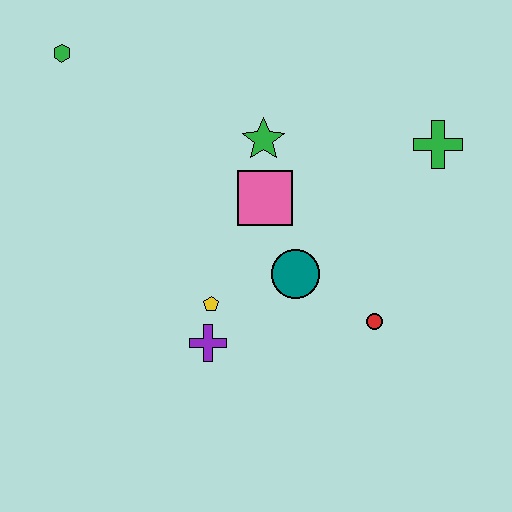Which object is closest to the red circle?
The teal circle is closest to the red circle.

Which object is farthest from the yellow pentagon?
The green hexagon is farthest from the yellow pentagon.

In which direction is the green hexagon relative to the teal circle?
The green hexagon is to the left of the teal circle.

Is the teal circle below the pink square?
Yes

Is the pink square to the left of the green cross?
Yes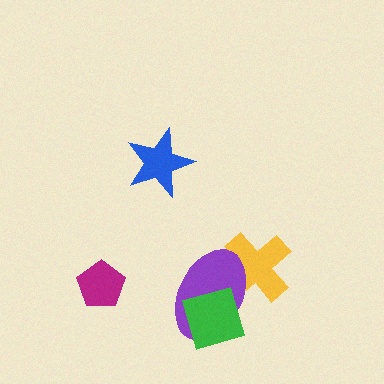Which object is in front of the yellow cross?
The purple ellipse is in front of the yellow cross.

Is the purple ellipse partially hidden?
Yes, it is partially covered by another shape.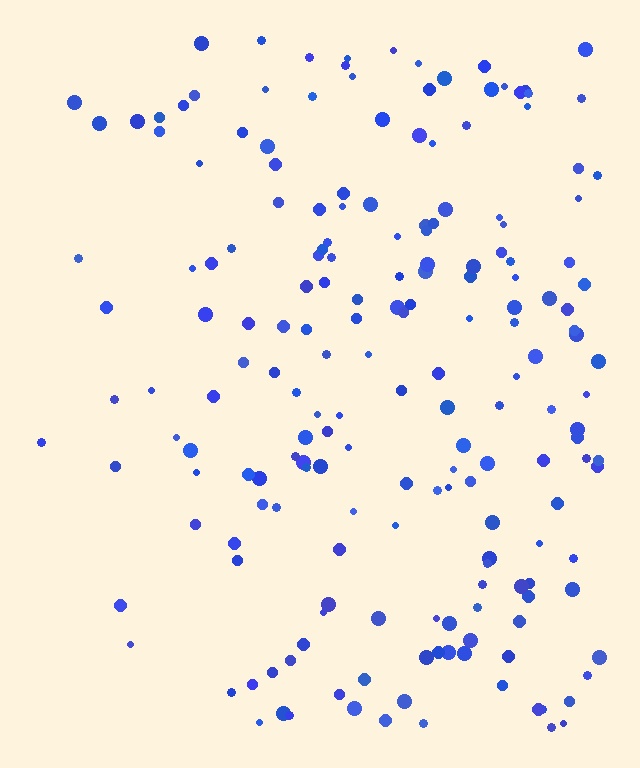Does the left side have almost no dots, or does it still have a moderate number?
Still a moderate number, just noticeably fewer than the right.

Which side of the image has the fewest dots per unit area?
The left.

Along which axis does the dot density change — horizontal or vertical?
Horizontal.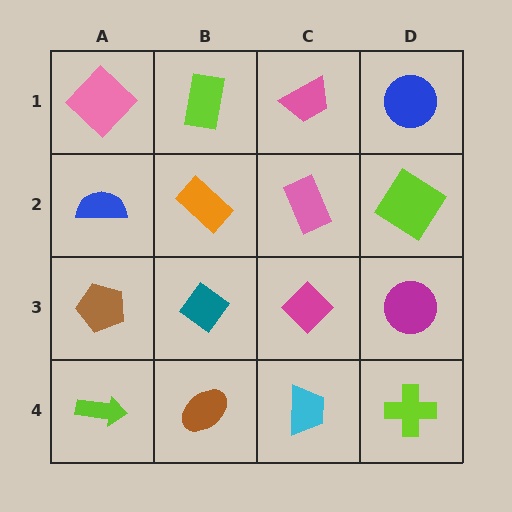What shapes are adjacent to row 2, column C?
A pink trapezoid (row 1, column C), a magenta diamond (row 3, column C), an orange rectangle (row 2, column B), a lime diamond (row 2, column D).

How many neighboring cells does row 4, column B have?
3.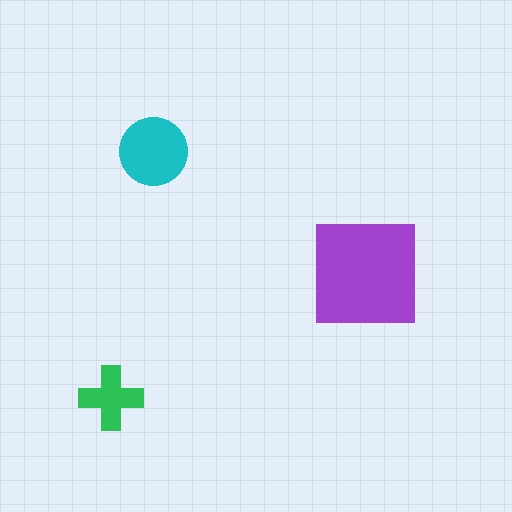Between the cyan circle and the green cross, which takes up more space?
The cyan circle.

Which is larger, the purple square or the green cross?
The purple square.